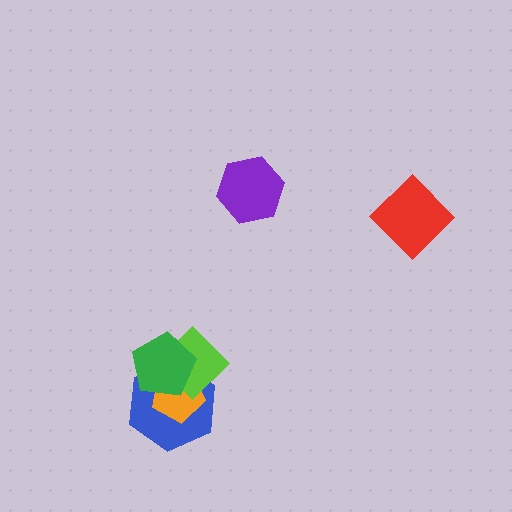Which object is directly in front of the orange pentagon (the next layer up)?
The lime diamond is directly in front of the orange pentagon.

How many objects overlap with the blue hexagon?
3 objects overlap with the blue hexagon.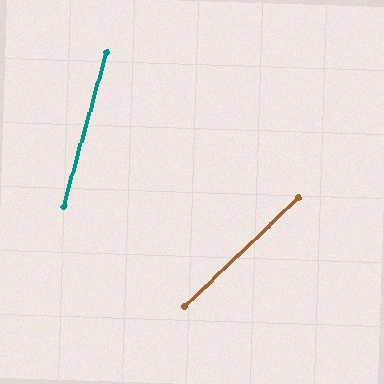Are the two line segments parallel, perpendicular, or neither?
Neither parallel nor perpendicular — they differ by about 31°.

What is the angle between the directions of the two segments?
Approximately 31 degrees.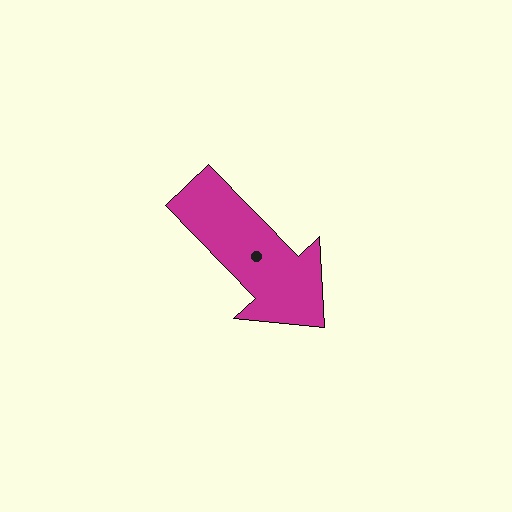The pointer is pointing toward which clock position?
Roughly 5 o'clock.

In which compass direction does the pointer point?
Southeast.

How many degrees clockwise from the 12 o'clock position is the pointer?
Approximately 136 degrees.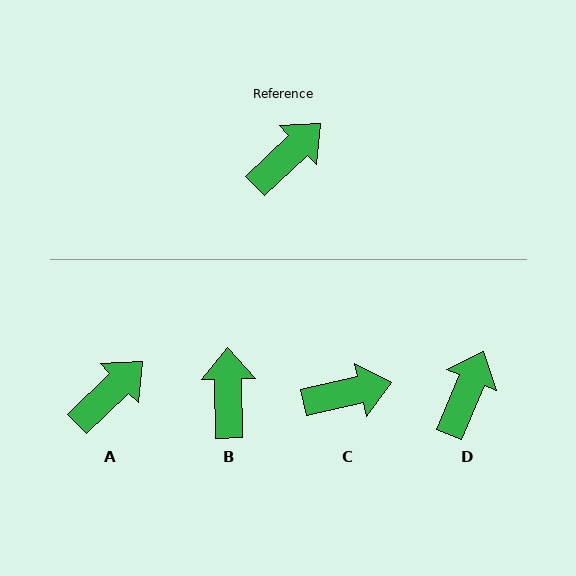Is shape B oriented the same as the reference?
No, it is off by about 47 degrees.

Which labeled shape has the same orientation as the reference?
A.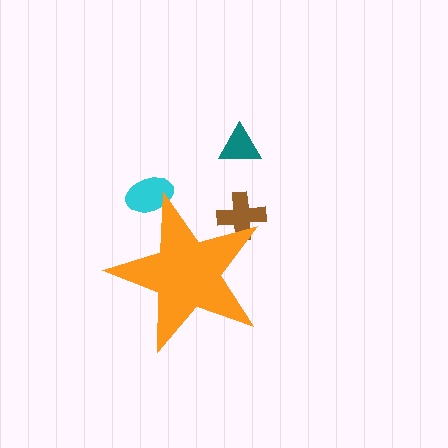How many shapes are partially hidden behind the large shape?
2 shapes are partially hidden.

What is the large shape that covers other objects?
An orange star.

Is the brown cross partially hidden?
Yes, the brown cross is partially hidden behind the orange star.